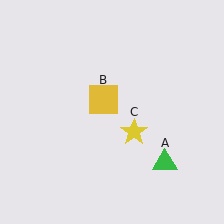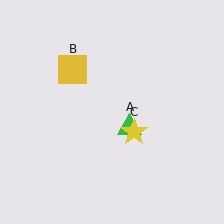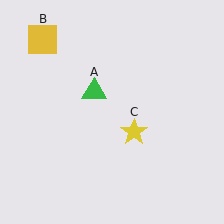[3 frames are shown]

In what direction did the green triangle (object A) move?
The green triangle (object A) moved up and to the left.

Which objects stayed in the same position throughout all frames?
Yellow star (object C) remained stationary.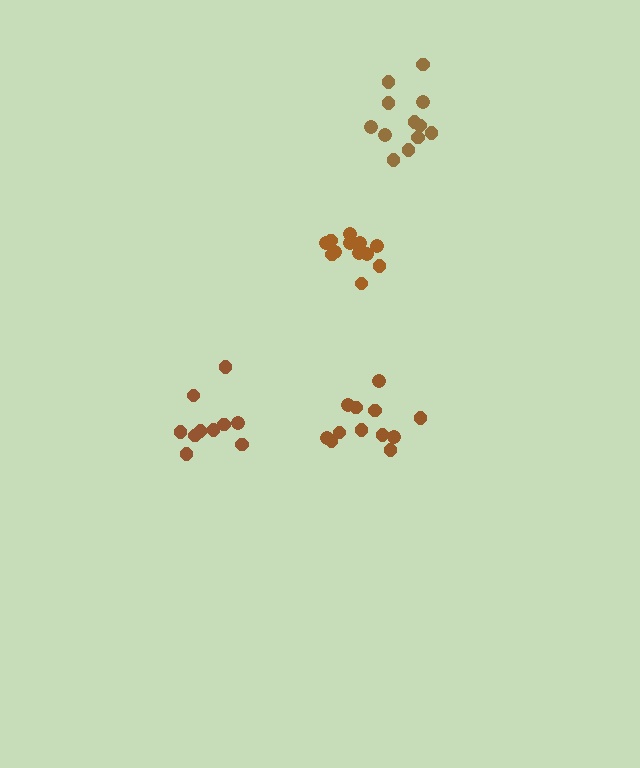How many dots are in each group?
Group 1: 12 dots, Group 2: 12 dots, Group 3: 12 dots, Group 4: 10 dots (46 total).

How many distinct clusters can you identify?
There are 4 distinct clusters.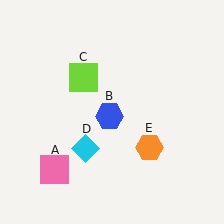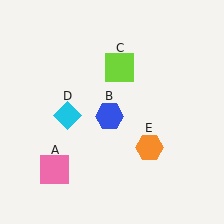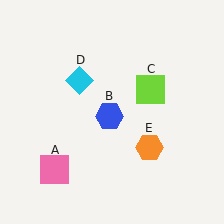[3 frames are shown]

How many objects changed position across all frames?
2 objects changed position: lime square (object C), cyan diamond (object D).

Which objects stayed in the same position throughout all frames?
Pink square (object A) and blue hexagon (object B) and orange hexagon (object E) remained stationary.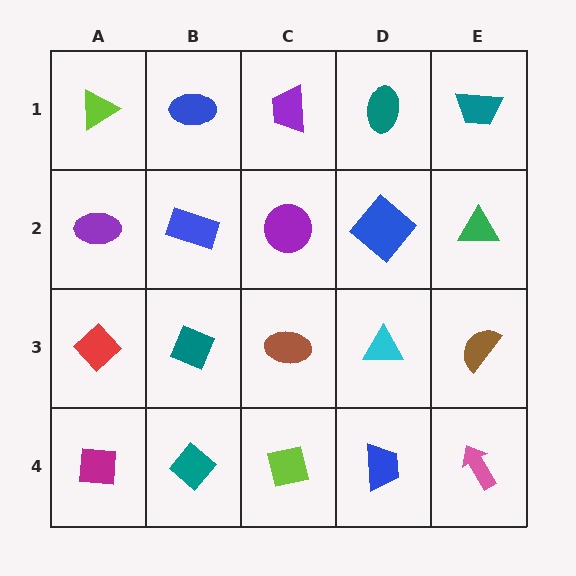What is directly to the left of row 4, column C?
A teal diamond.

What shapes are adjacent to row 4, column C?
A brown ellipse (row 3, column C), a teal diamond (row 4, column B), a blue trapezoid (row 4, column D).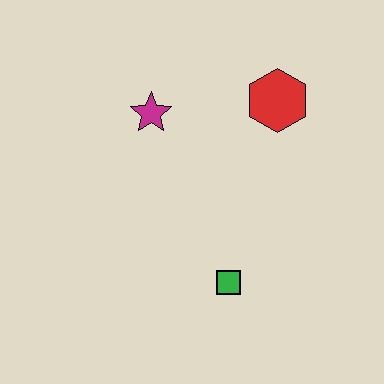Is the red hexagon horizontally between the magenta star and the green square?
No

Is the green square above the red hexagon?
No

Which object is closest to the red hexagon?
The magenta star is closest to the red hexagon.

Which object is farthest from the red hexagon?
The green square is farthest from the red hexagon.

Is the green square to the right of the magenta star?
Yes